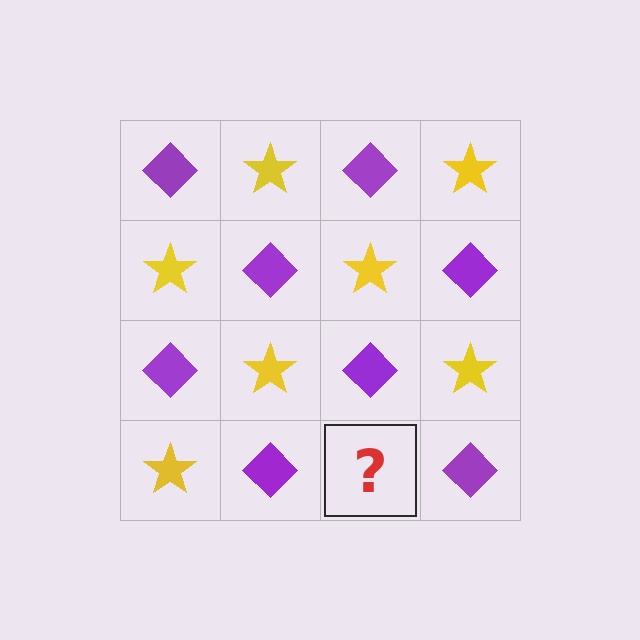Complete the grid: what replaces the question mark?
The question mark should be replaced with a yellow star.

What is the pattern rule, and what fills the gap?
The rule is that it alternates purple diamond and yellow star in a checkerboard pattern. The gap should be filled with a yellow star.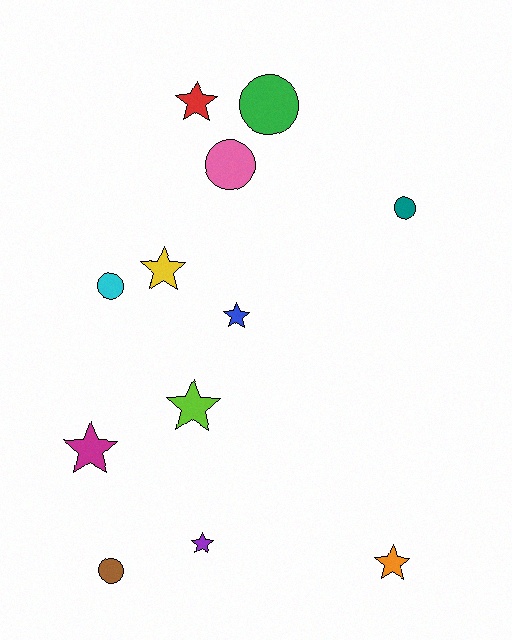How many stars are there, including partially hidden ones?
There are 7 stars.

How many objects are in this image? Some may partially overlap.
There are 12 objects.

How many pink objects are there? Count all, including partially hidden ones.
There is 1 pink object.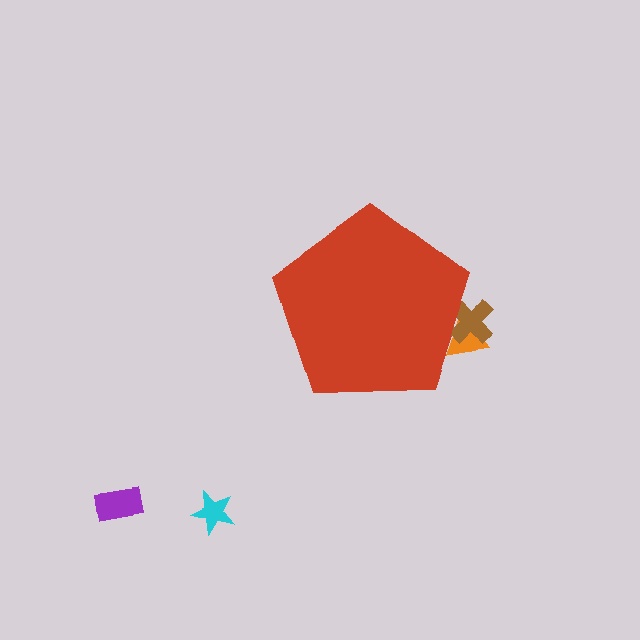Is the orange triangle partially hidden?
Yes, the orange triangle is partially hidden behind the red pentagon.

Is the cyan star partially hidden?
No, the cyan star is fully visible.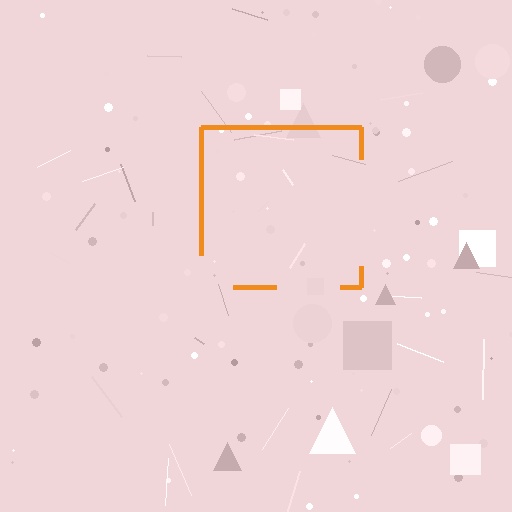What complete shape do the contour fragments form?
The contour fragments form a square.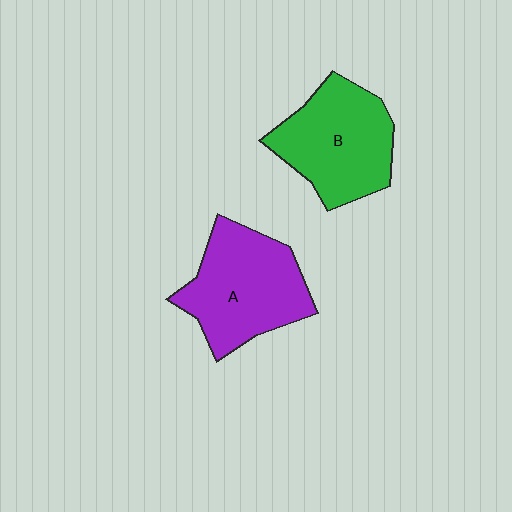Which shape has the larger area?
Shape A (purple).